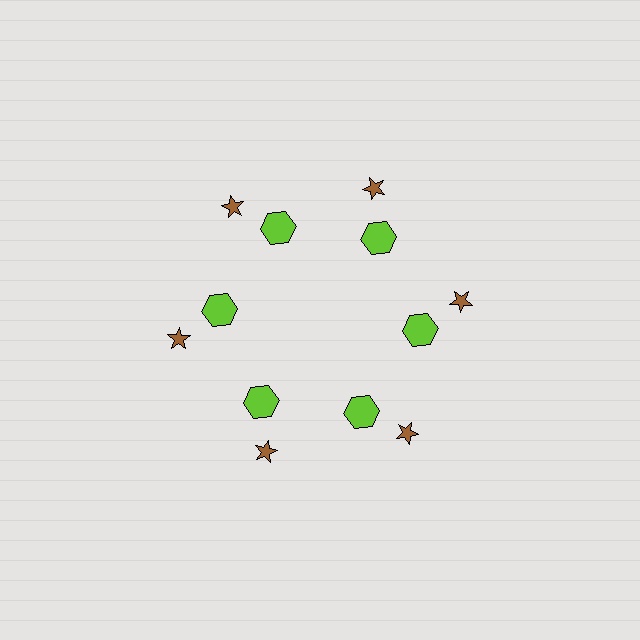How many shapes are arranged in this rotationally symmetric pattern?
There are 12 shapes, arranged in 6 groups of 2.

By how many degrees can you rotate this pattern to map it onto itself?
The pattern maps onto itself every 60 degrees of rotation.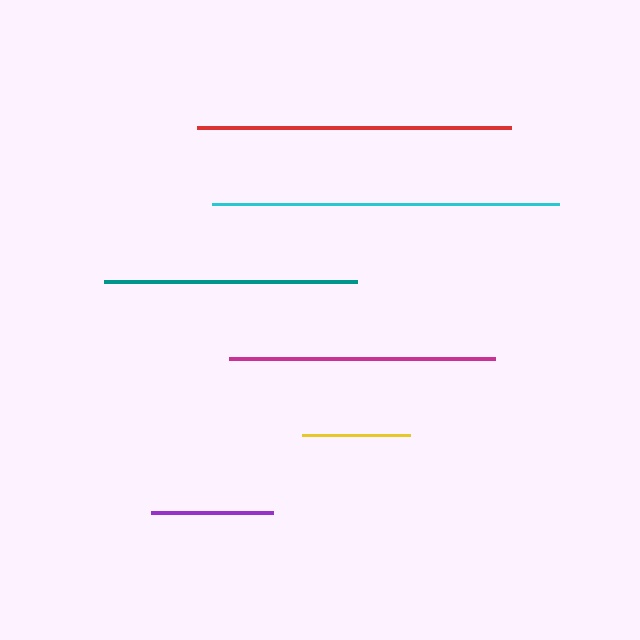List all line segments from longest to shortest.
From longest to shortest: cyan, red, magenta, teal, purple, yellow.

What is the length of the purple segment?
The purple segment is approximately 122 pixels long.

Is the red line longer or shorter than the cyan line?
The cyan line is longer than the red line.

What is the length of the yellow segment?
The yellow segment is approximately 109 pixels long.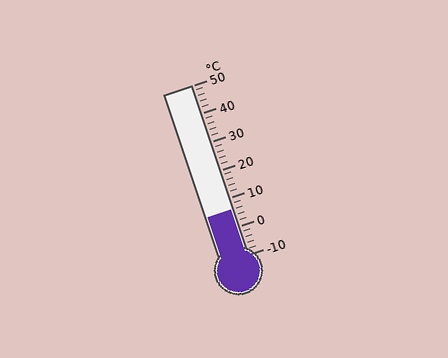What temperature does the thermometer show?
The thermometer shows approximately 6°C.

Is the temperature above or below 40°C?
The temperature is below 40°C.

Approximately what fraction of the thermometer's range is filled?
The thermometer is filled to approximately 25% of its range.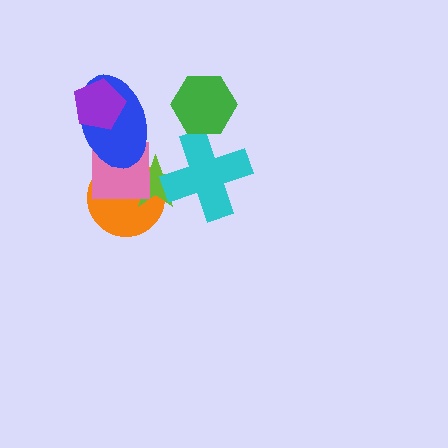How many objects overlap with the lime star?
3 objects overlap with the lime star.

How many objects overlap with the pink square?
3 objects overlap with the pink square.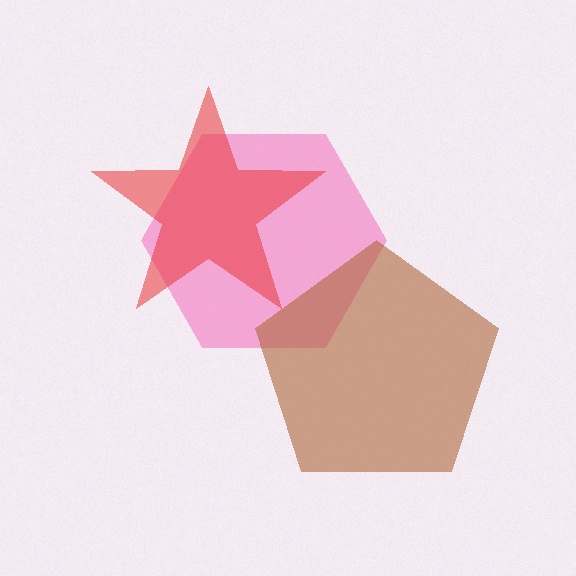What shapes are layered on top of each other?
The layered shapes are: a pink hexagon, a red star, a brown pentagon.